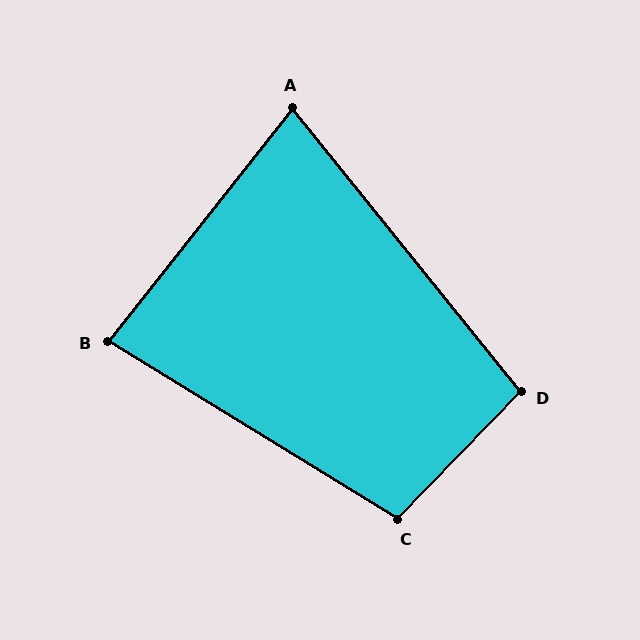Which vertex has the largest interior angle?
C, at approximately 103 degrees.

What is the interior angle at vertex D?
Approximately 97 degrees (obtuse).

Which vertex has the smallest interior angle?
A, at approximately 77 degrees.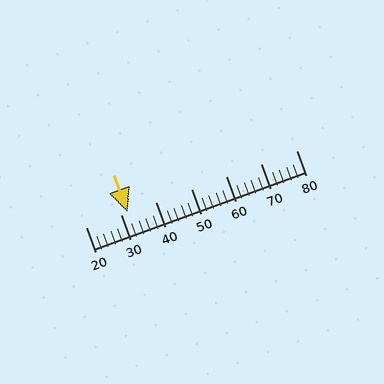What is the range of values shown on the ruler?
The ruler shows values from 20 to 80.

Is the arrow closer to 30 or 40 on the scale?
The arrow is closer to 30.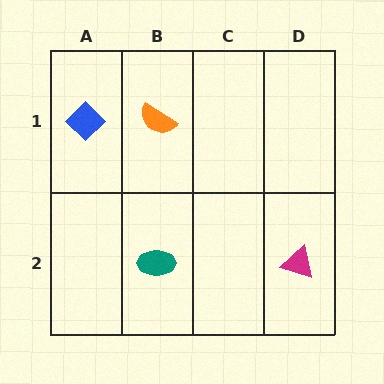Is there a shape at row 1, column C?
No, that cell is empty.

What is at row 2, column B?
A teal ellipse.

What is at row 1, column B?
An orange semicircle.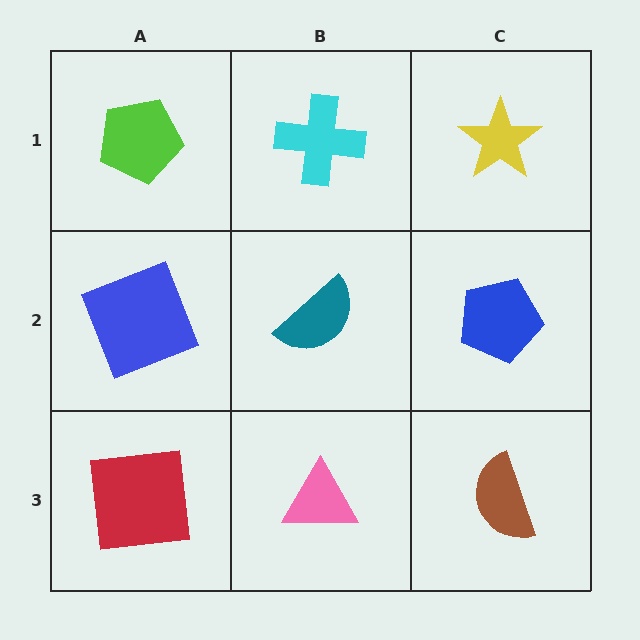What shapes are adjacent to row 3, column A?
A blue square (row 2, column A), a pink triangle (row 3, column B).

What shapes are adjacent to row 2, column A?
A lime pentagon (row 1, column A), a red square (row 3, column A), a teal semicircle (row 2, column B).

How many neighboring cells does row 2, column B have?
4.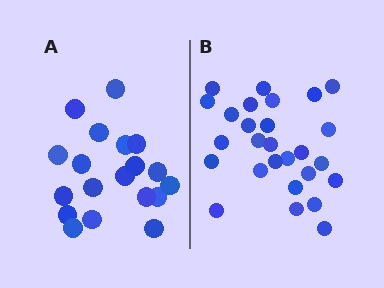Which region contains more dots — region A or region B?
Region B (the right region) has more dots.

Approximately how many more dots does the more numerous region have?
Region B has roughly 8 or so more dots than region A.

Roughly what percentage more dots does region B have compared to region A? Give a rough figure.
About 40% more.